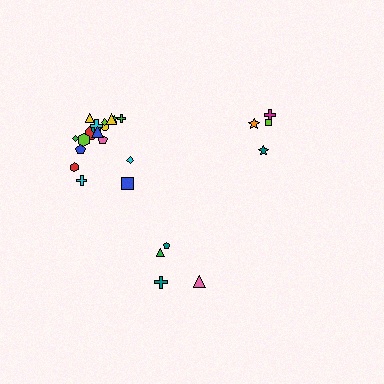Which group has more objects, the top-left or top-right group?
The top-left group.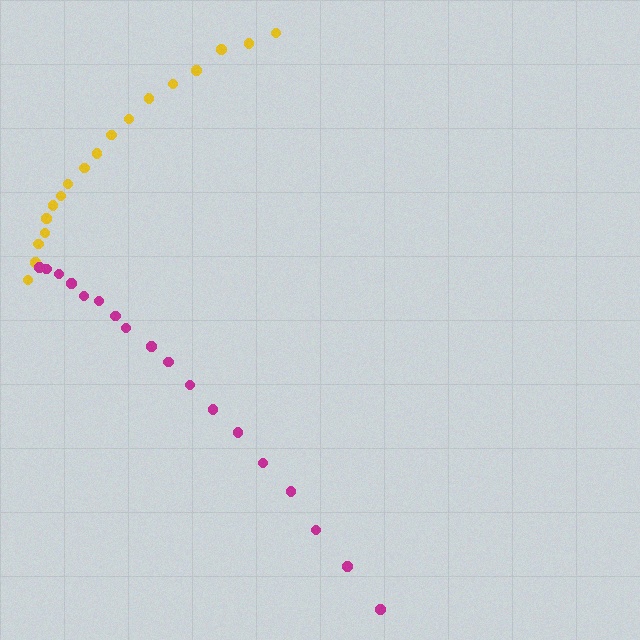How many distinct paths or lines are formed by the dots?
There are 2 distinct paths.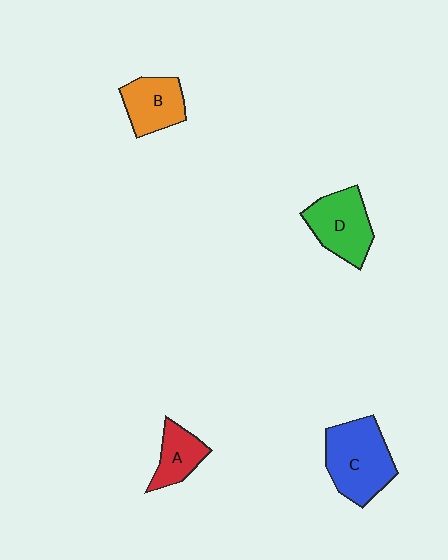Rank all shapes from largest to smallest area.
From largest to smallest: C (blue), D (green), B (orange), A (red).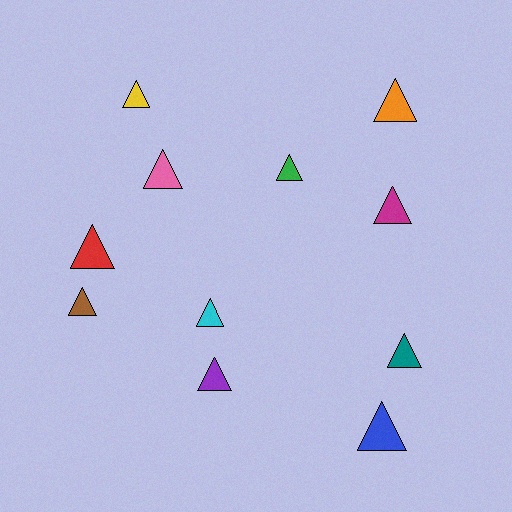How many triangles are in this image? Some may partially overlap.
There are 11 triangles.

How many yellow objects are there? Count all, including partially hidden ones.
There is 1 yellow object.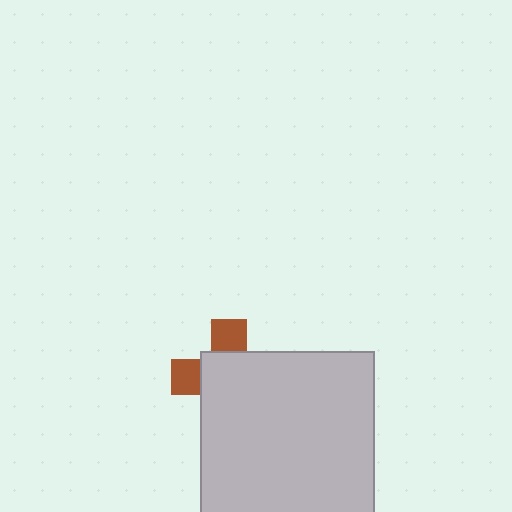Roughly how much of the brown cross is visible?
A small part of it is visible (roughly 31%).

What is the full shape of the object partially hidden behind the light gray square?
The partially hidden object is a brown cross.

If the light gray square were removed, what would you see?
You would see the complete brown cross.